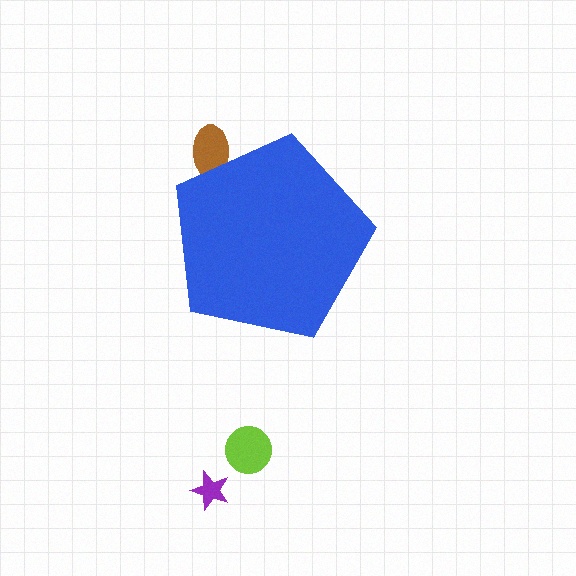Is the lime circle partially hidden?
No, the lime circle is fully visible.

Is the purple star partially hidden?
No, the purple star is fully visible.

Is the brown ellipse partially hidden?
Yes, the brown ellipse is partially hidden behind the blue pentagon.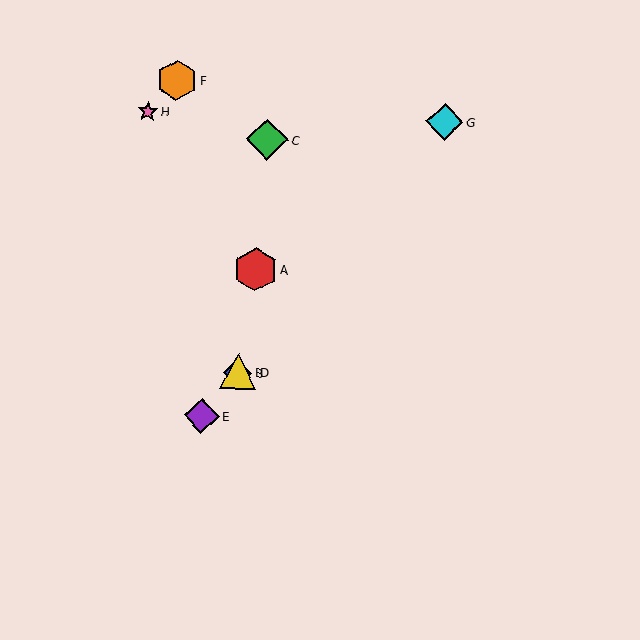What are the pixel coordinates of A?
Object A is at (255, 269).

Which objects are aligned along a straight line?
Objects B, D, E, G are aligned along a straight line.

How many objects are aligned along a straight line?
4 objects (B, D, E, G) are aligned along a straight line.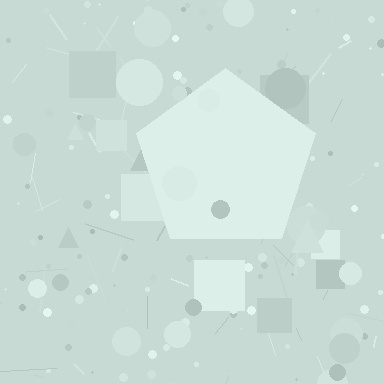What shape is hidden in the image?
A pentagon is hidden in the image.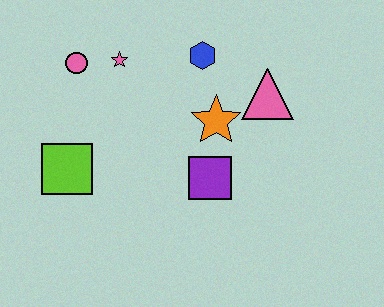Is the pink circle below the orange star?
No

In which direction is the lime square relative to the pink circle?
The lime square is below the pink circle.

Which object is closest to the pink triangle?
The orange star is closest to the pink triangle.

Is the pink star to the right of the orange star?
No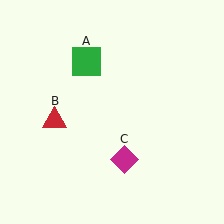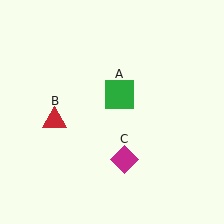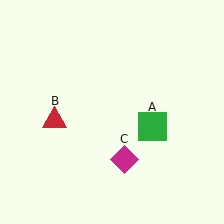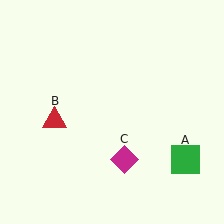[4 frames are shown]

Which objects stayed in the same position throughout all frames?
Red triangle (object B) and magenta diamond (object C) remained stationary.